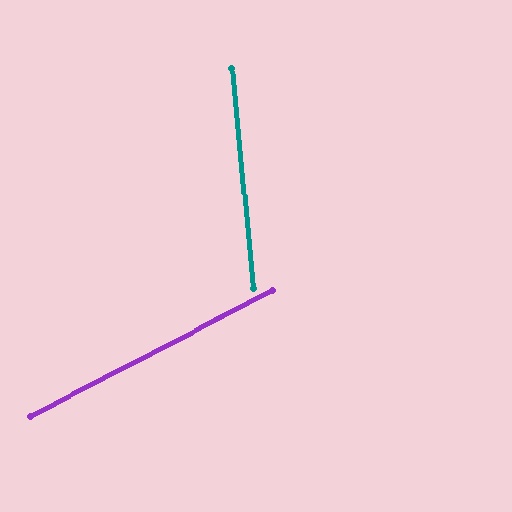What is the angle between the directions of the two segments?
Approximately 68 degrees.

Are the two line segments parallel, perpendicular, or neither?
Neither parallel nor perpendicular — they differ by about 68°.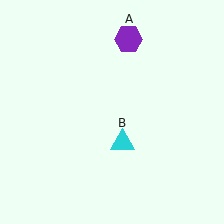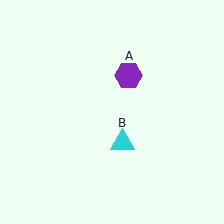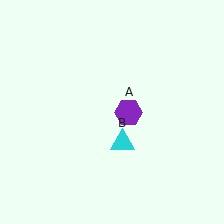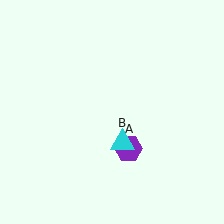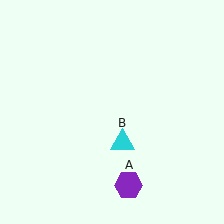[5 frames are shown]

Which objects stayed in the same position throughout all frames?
Cyan triangle (object B) remained stationary.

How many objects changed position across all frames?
1 object changed position: purple hexagon (object A).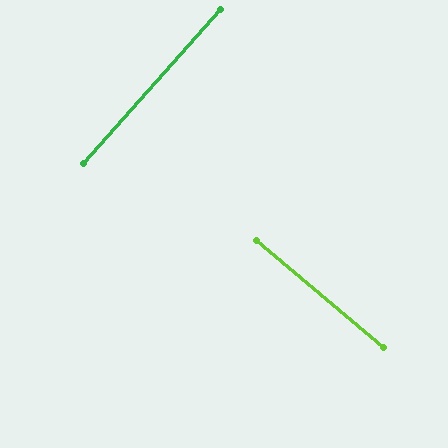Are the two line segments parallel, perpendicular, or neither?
Perpendicular — they meet at approximately 89°.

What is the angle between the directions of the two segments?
Approximately 89 degrees.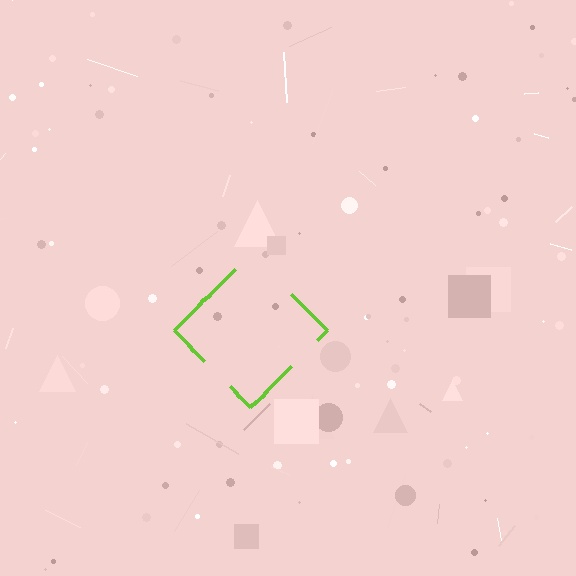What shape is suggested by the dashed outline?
The dashed outline suggests a diamond.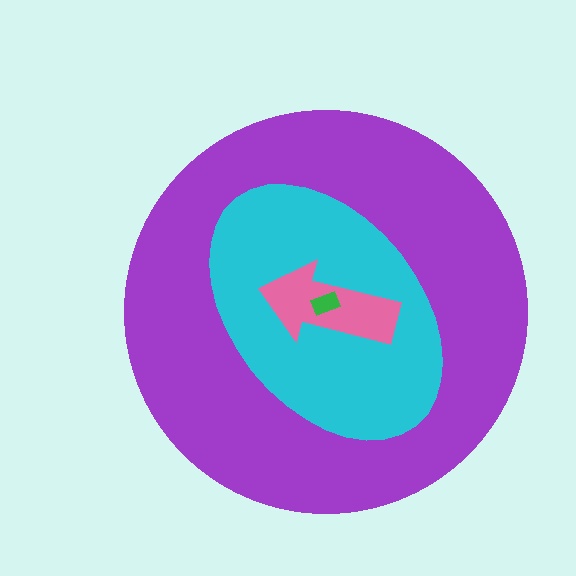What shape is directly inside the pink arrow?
The green rectangle.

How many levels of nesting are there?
4.